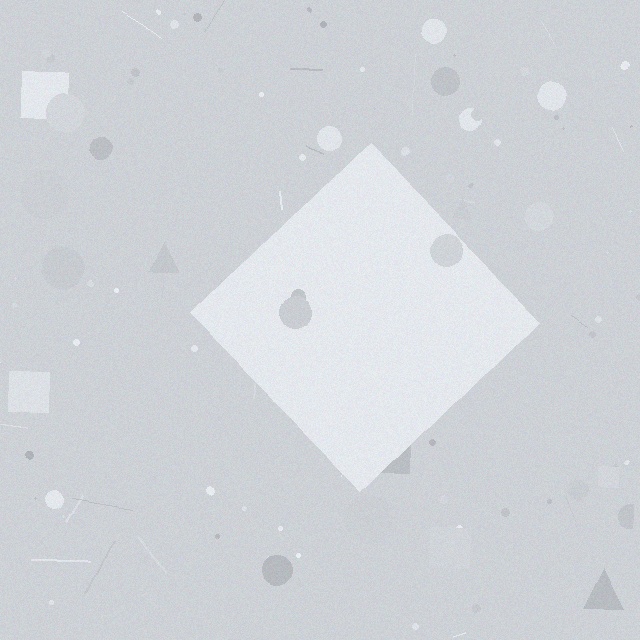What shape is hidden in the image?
A diamond is hidden in the image.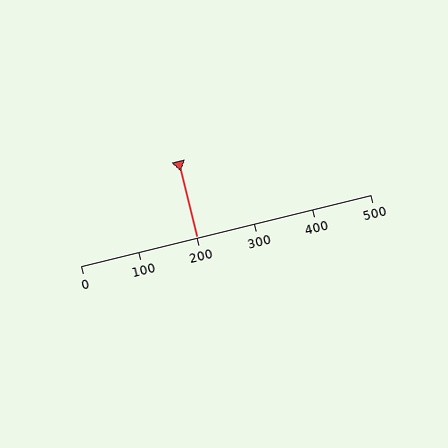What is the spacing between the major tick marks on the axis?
The major ticks are spaced 100 apart.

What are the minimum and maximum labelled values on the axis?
The axis runs from 0 to 500.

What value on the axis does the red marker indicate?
The marker indicates approximately 200.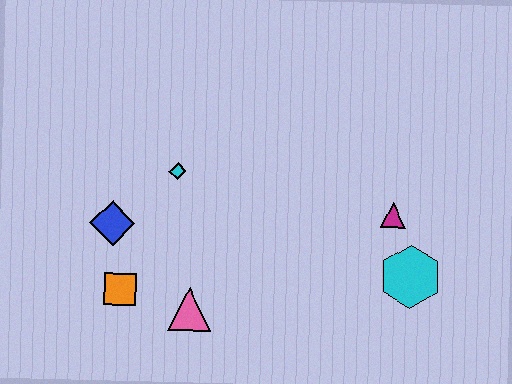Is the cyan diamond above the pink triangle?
Yes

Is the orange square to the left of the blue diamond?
No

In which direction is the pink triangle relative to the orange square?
The pink triangle is to the right of the orange square.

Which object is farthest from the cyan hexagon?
The blue diamond is farthest from the cyan hexagon.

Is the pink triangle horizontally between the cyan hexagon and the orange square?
Yes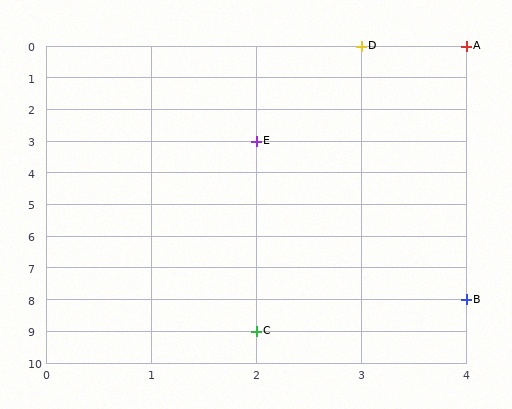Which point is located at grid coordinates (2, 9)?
Point C is at (2, 9).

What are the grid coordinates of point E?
Point E is at grid coordinates (2, 3).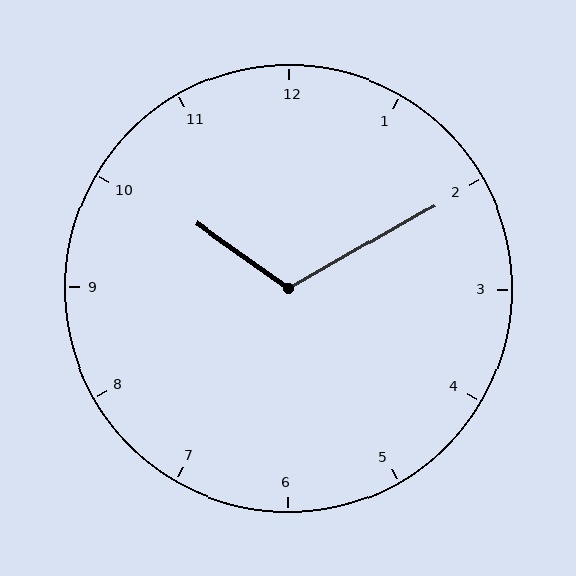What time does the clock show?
10:10.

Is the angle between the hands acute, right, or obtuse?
It is obtuse.